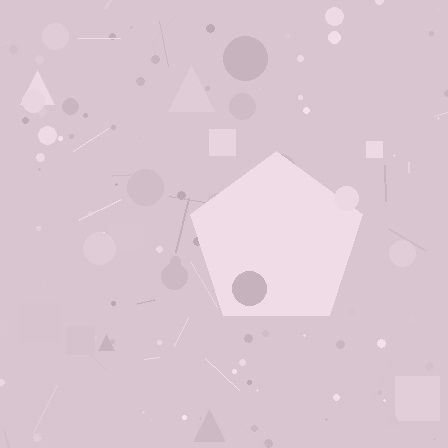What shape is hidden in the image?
A pentagon is hidden in the image.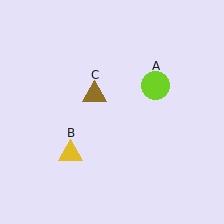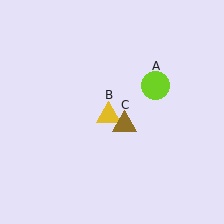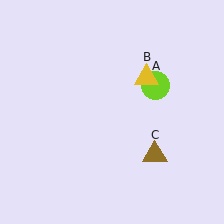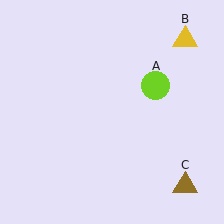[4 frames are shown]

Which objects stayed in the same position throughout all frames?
Lime circle (object A) remained stationary.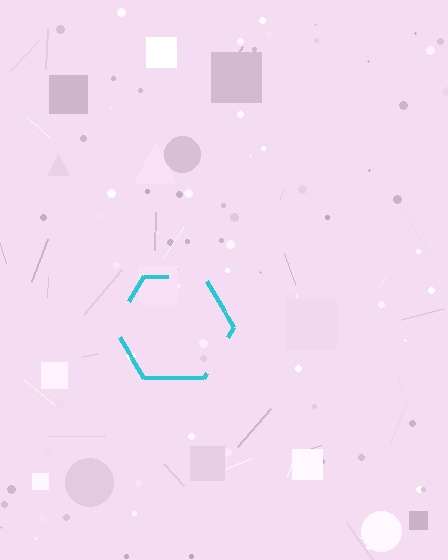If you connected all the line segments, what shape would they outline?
They would outline a hexagon.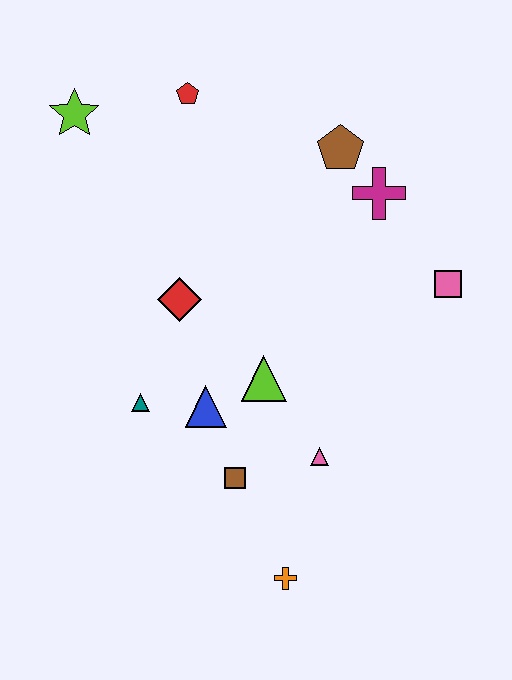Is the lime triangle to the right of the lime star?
Yes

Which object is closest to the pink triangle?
The brown square is closest to the pink triangle.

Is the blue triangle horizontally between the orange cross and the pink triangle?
No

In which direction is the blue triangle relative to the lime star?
The blue triangle is below the lime star.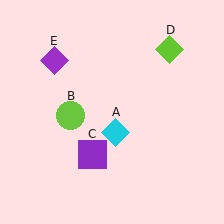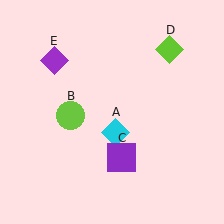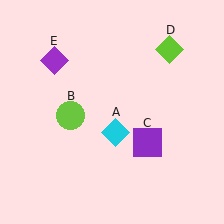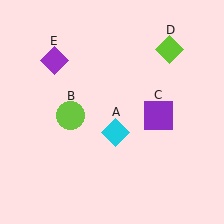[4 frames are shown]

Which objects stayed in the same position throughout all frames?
Cyan diamond (object A) and lime circle (object B) and lime diamond (object D) and purple diamond (object E) remained stationary.